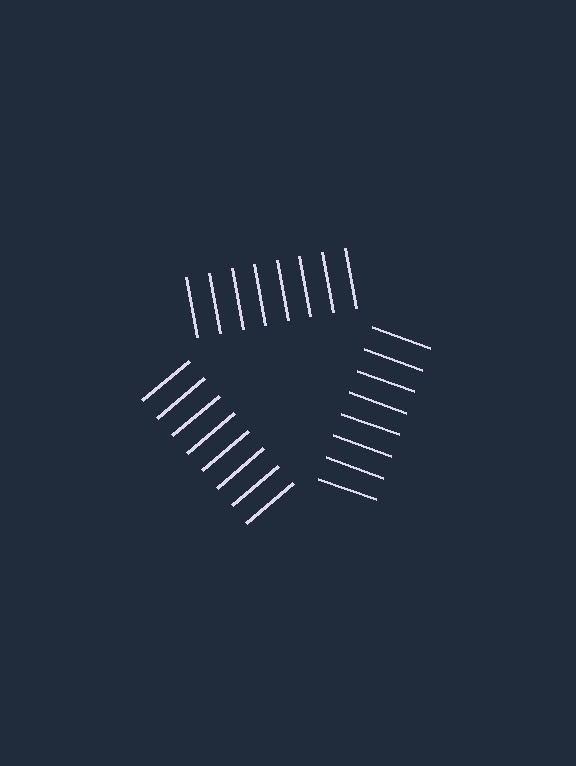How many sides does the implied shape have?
3 sides — the line-ends trace a triangle.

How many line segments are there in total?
24 — 8 along each of the 3 edges.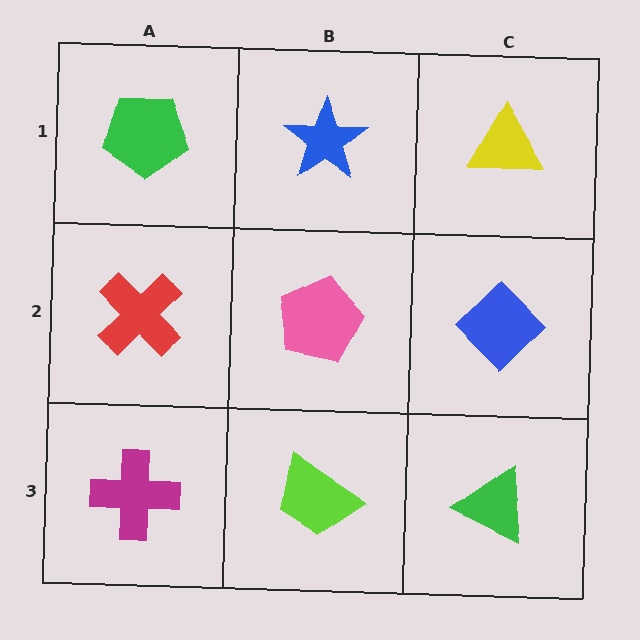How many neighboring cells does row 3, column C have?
2.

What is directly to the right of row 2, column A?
A pink pentagon.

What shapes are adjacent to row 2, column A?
A green pentagon (row 1, column A), a magenta cross (row 3, column A), a pink pentagon (row 2, column B).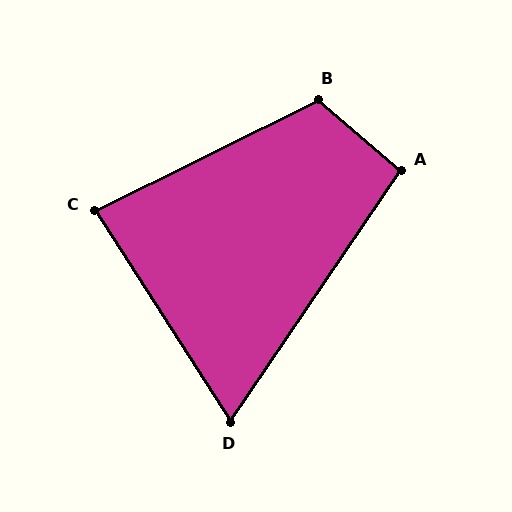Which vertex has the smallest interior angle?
D, at approximately 67 degrees.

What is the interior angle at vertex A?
Approximately 97 degrees (obtuse).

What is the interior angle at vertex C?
Approximately 83 degrees (acute).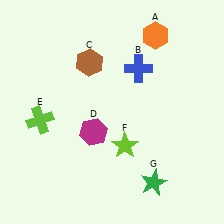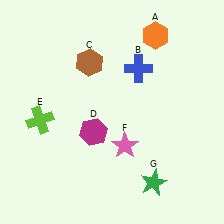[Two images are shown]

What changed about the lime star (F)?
In Image 1, F is lime. In Image 2, it changed to pink.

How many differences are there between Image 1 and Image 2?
There is 1 difference between the two images.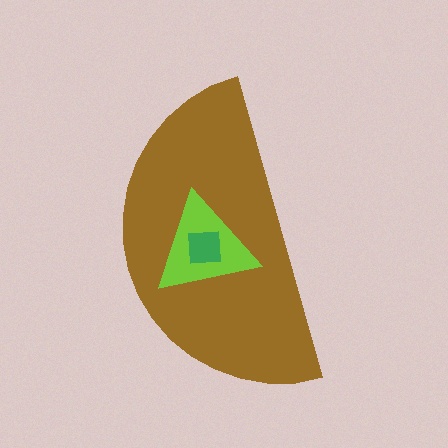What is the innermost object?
The green square.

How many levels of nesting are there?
3.